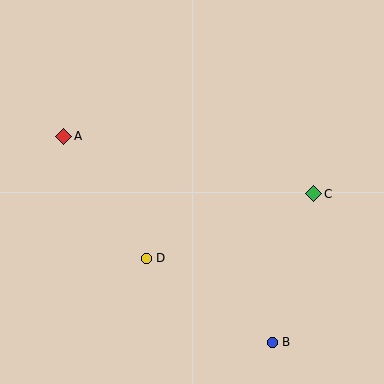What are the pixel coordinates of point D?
Point D is at (146, 258).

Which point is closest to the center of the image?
Point D at (146, 258) is closest to the center.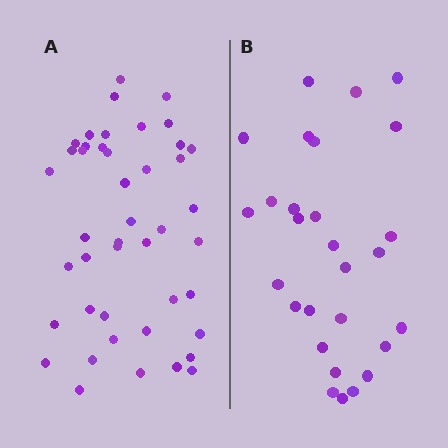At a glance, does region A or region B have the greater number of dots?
Region A (the left region) has more dots.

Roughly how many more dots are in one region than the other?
Region A has approximately 15 more dots than region B.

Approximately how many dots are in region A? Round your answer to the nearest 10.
About 40 dots. (The exact count is 44, which rounds to 40.)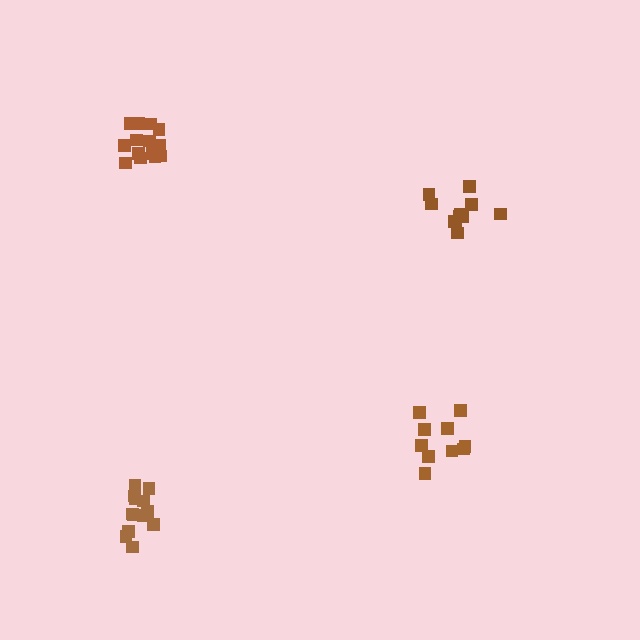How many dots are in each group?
Group 1: 14 dots, Group 2: 10 dots, Group 3: 13 dots, Group 4: 11 dots (48 total).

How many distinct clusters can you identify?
There are 4 distinct clusters.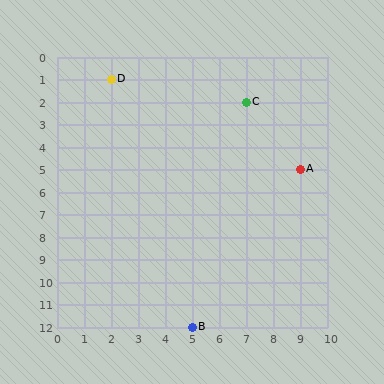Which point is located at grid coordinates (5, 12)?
Point B is at (5, 12).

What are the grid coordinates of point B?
Point B is at grid coordinates (5, 12).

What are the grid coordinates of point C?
Point C is at grid coordinates (7, 2).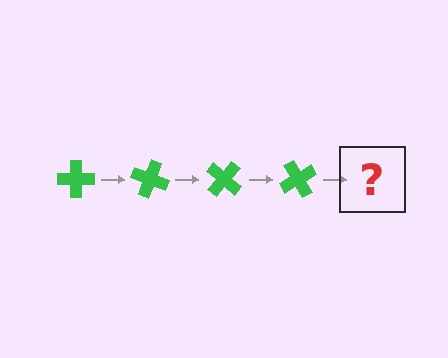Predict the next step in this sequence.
The next step is a green cross rotated 80 degrees.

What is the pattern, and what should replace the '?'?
The pattern is that the cross rotates 20 degrees each step. The '?' should be a green cross rotated 80 degrees.